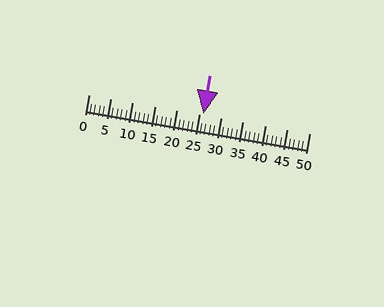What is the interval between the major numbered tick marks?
The major tick marks are spaced 5 units apart.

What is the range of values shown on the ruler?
The ruler shows values from 0 to 50.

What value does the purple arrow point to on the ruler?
The purple arrow points to approximately 26.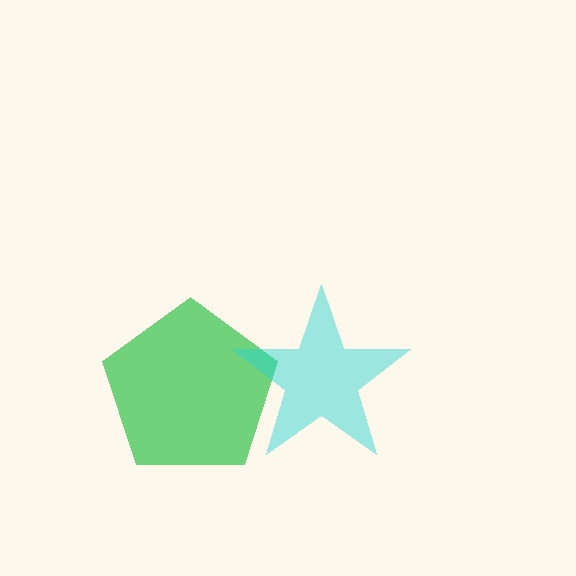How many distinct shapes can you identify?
There are 2 distinct shapes: a green pentagon, a cyan star.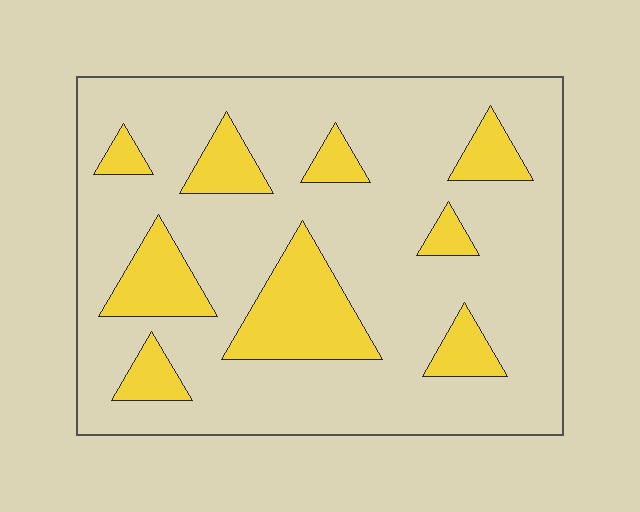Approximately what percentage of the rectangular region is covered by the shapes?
Approximately 20%.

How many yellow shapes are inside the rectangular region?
9.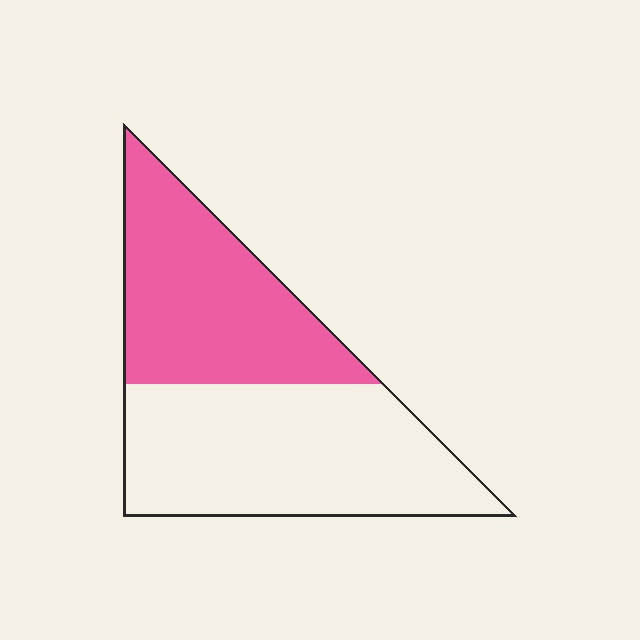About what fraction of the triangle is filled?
About two fifths (2/5).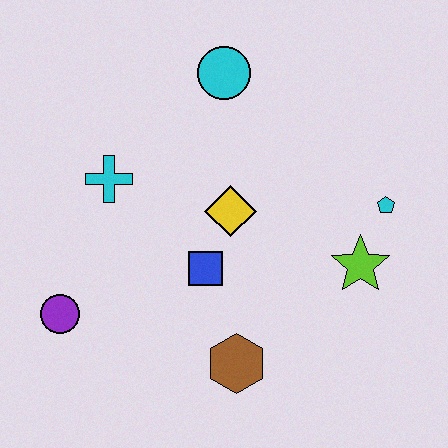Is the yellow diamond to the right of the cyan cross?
Yes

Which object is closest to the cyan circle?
The yellow diamond is closest to the cyan circle.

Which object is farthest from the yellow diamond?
The purple circle is farthest from the yellow diamond.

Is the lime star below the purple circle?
No